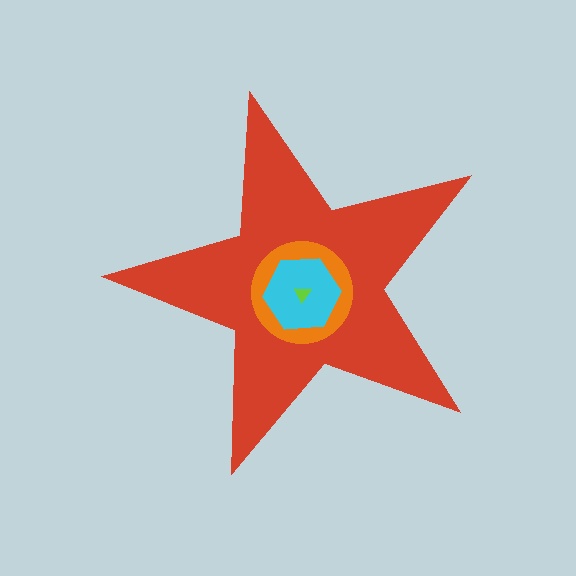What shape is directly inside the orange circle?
The cyan hexagon.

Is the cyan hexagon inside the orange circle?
Yes.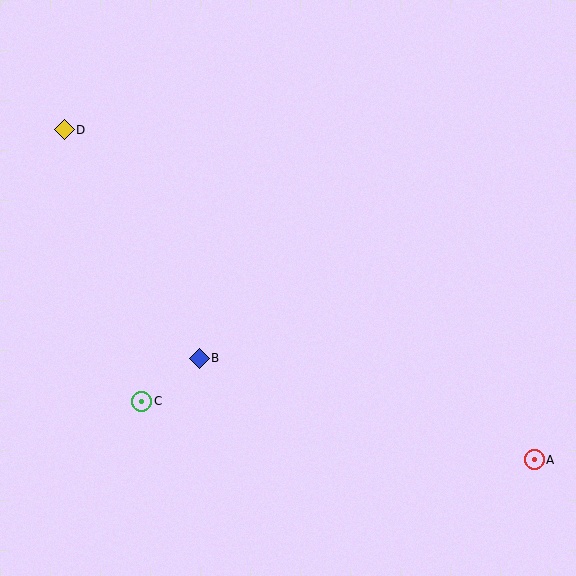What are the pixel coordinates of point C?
Point C is at (142, 401).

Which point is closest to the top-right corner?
Point A is closest to the top-right corner.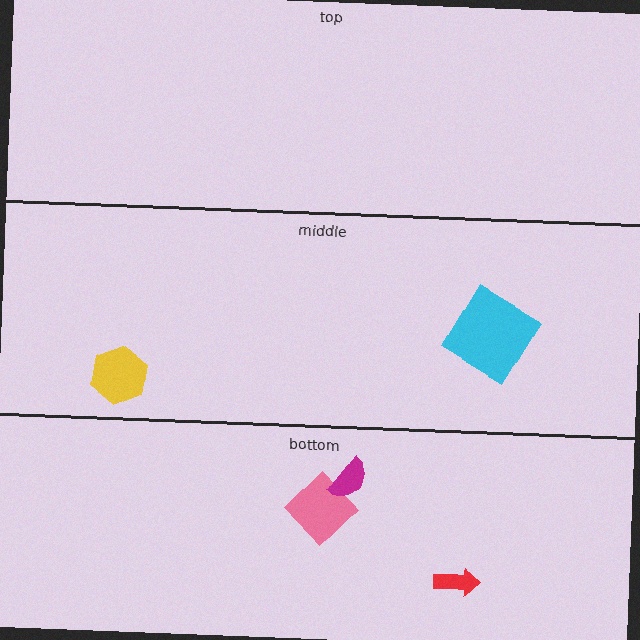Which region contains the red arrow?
The bottom region.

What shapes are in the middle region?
The cyan diamond, the yellow hexagon.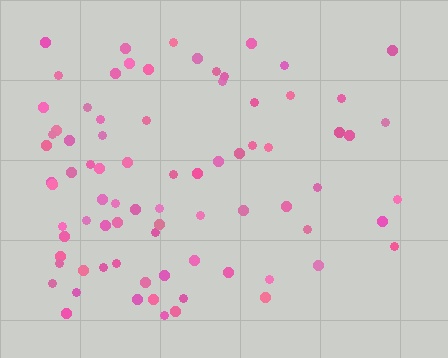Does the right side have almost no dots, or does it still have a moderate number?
Still a moderate number, just noticeably fewer than the left.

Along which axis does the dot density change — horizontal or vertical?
Horizontal.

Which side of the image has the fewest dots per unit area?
The right.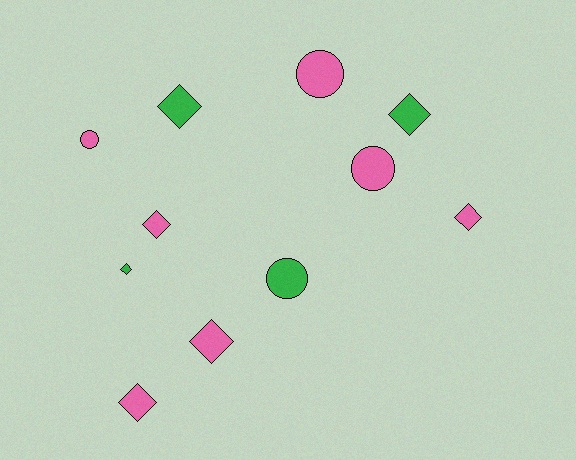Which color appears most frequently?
Pink, with 7 objects.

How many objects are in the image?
There are 11 objects.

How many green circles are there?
There is 1 green circle.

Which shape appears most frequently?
Diamond, with 7 objects.